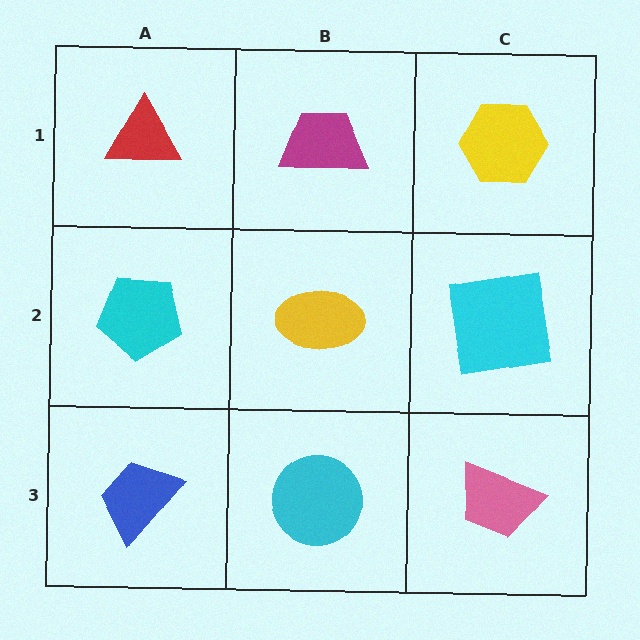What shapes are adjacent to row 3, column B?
A yellow ellipse (row 2, column B), a blue trapezoid (row 3, column A), a pink trapezoid (row 3, column C).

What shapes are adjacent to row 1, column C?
A cyan square (row 2, column C), a magenta trapezoid (row 1, column B).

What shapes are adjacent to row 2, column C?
A yellow hexagon (row 1, column C), a pink trapezoid (row 3, column C), a yellow ellipse (row 2, column B).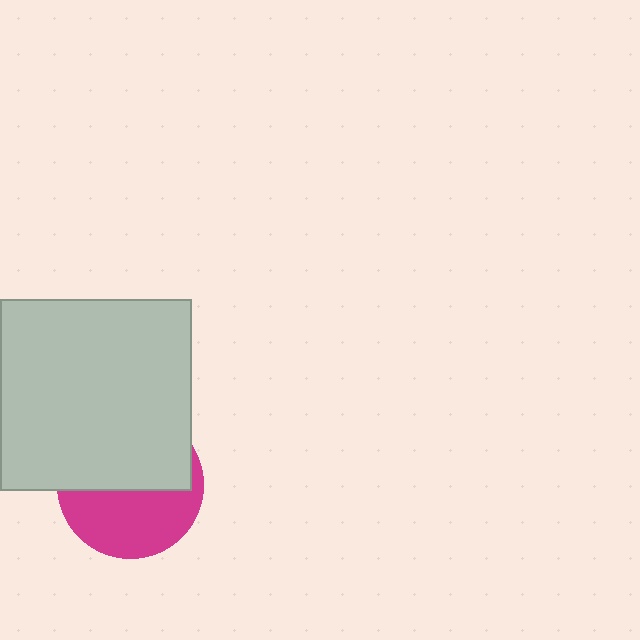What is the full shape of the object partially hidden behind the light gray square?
The partially hidden object is a magenta circle.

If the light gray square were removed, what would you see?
You would see the complete magenta circle.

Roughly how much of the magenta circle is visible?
About half of it is visible (roughly 47%).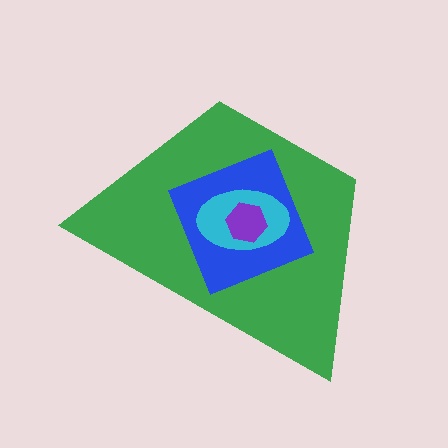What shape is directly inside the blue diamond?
The cyan ellipse.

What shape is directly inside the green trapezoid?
The blue diamond.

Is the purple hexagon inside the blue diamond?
Yes.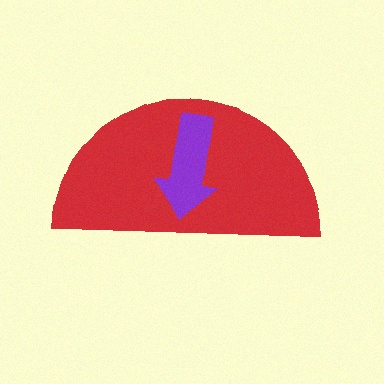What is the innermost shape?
The purple arrow.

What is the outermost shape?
The red semicircle.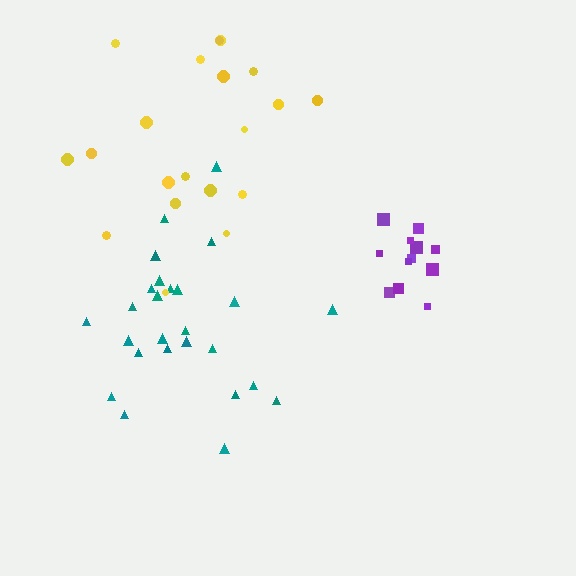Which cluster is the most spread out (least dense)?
Yellow.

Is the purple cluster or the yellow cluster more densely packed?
Purple.